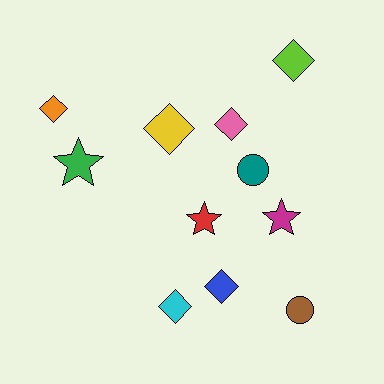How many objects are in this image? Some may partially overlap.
There are 11 objects.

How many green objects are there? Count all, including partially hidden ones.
There is 1 green object.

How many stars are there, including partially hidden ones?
There are 3 stars.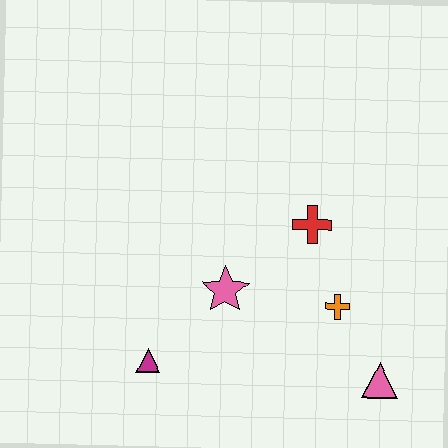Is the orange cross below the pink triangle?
No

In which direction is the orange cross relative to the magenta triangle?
The orange cross is to the right of the magenta triangle.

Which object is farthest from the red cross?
The magenta triangle is farthest from the red cross.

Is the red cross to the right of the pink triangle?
No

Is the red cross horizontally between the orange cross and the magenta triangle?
Yes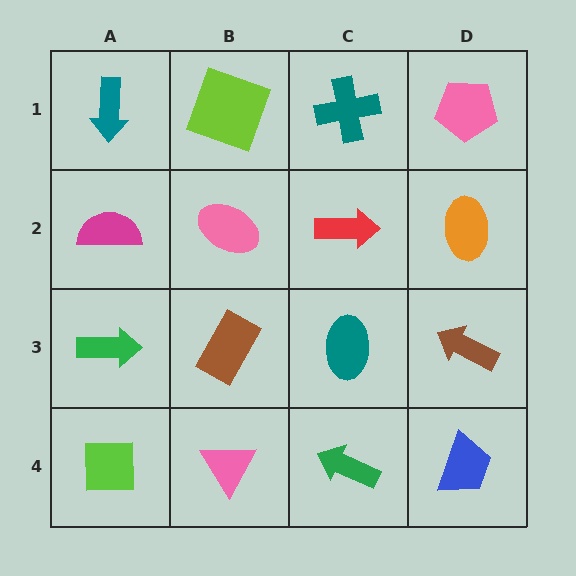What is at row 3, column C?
A teal ellipse.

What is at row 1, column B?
A lime square.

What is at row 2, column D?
An orange ellipse.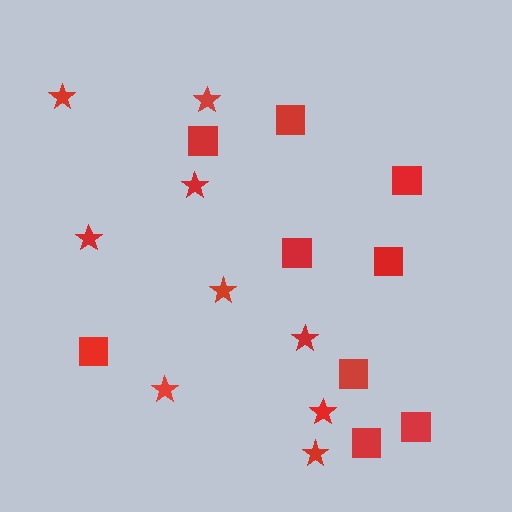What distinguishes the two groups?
There are 2 groups: one group of squares (9) and one group of stars (9).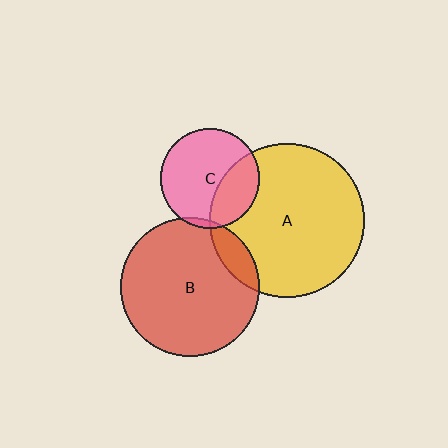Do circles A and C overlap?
Yes.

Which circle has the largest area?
Circle A (yellow).